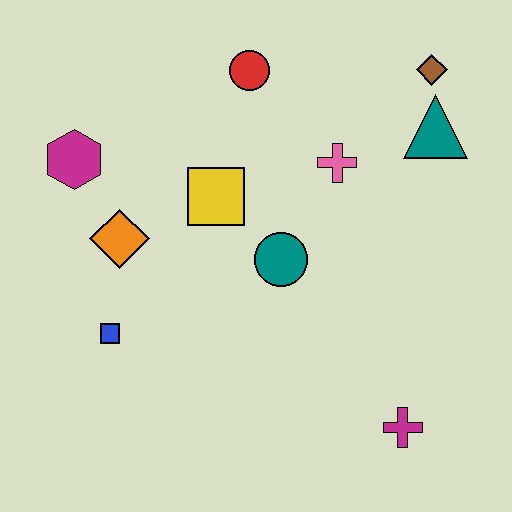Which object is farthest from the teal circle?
The brown diamond is farthest from the teal circle.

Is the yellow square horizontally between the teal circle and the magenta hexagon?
Yes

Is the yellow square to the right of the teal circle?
No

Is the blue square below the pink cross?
Yes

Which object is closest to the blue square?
The orange diamond is closest to the blue square.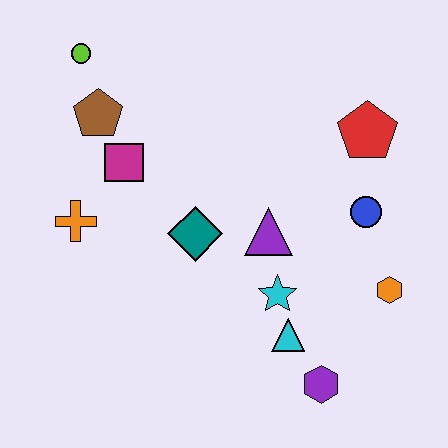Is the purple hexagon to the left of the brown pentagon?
No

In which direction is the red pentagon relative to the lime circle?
The red pentagon is to the right of the lime circle.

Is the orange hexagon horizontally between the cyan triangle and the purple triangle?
No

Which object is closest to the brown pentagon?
The magenta square is closest to the brown pentagon.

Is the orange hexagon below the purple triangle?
Yes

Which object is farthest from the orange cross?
The orange hexagon is farthest from the orange cross.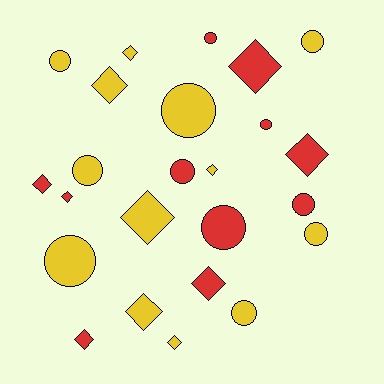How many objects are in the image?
There are 24 objects.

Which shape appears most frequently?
Diamond, with 12 objects.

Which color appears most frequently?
Yellow, with 13 objects.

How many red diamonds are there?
There are 6 red diamonds.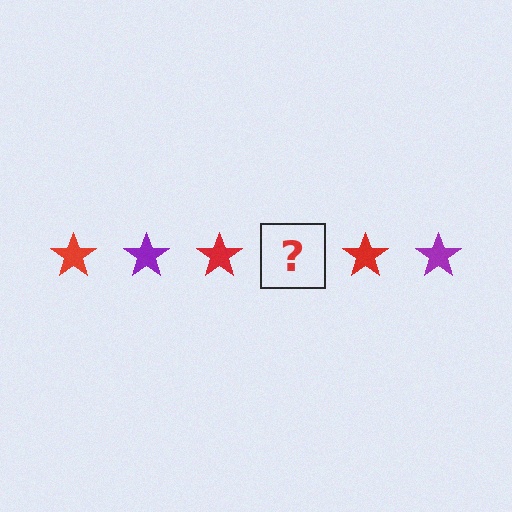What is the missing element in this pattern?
The missing element is a purple star.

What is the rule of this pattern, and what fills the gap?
The rule is that the pattern cycles through red, purple stars. The gap should be filled with a purple star.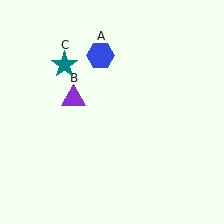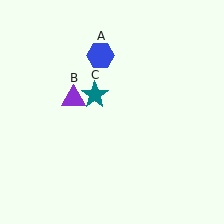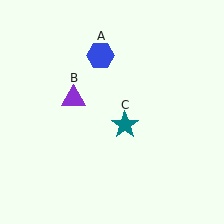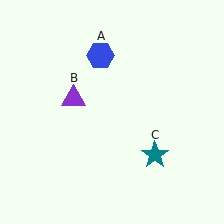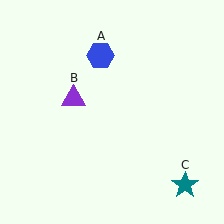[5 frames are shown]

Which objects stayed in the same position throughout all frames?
Blue hexagon (object A) and purple triangle (object B) remained stationary.